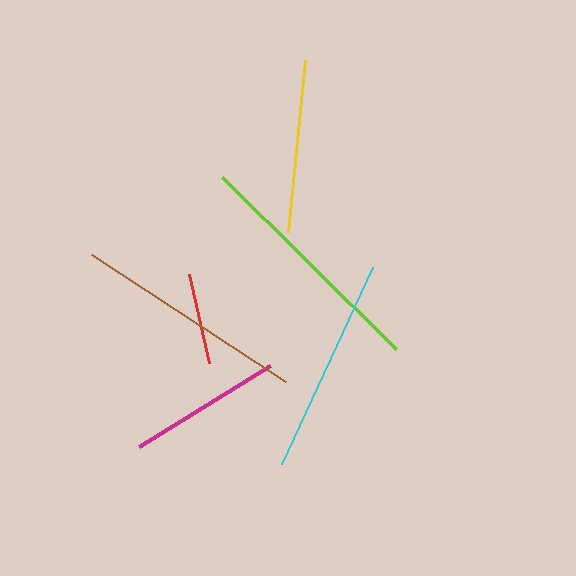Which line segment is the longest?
The lime line is the longest at approximately 245 pixels.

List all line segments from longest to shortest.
From longest to shortest: lime, brown, cyan, yellow, magenta, red.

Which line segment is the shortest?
The red line is the shortest at approximately 92 pixels.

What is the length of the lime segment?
The lime segment is approximately 245 pixels long.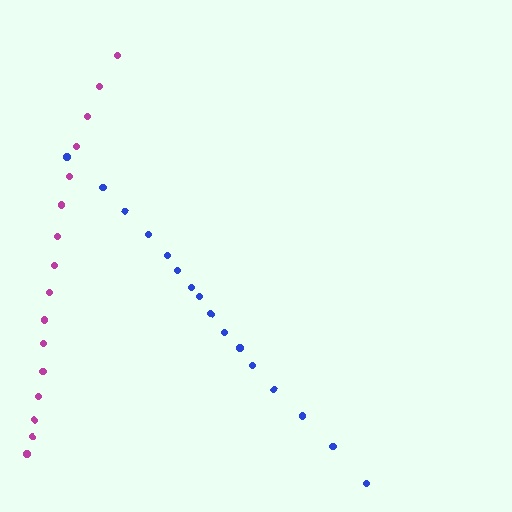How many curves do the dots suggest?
There are 2 distinct paths.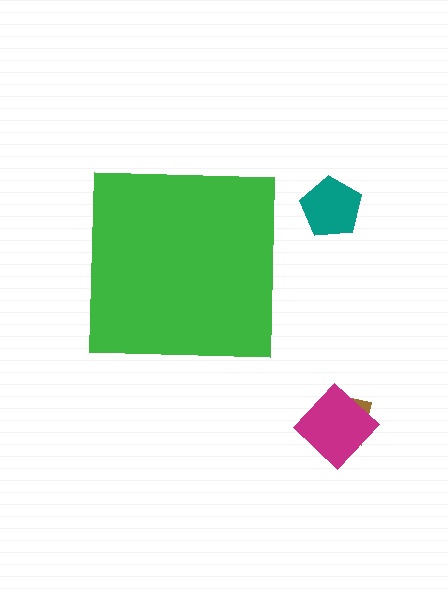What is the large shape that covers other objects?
A green square.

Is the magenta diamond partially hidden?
No, the magenta diamond is fully visible.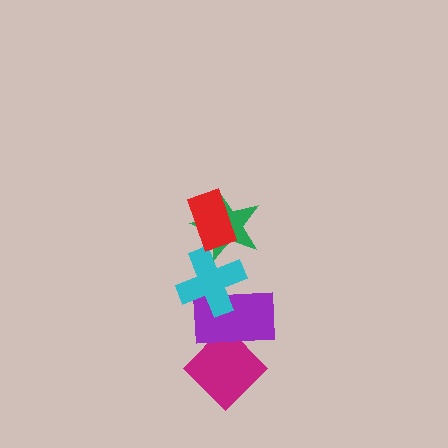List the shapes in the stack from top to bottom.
From top to bottom: the red rectangle, the green star, the cyan cross, the purple rectangle, the magenta diamond.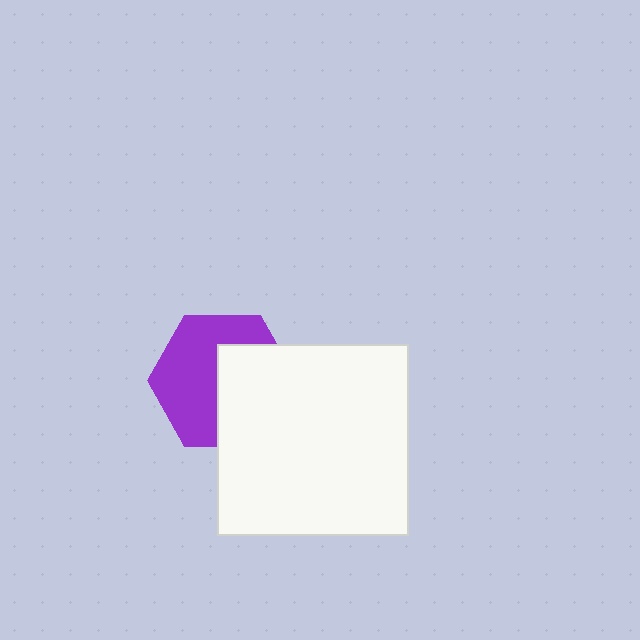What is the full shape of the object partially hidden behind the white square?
The partially hidden object is a purple hexagon.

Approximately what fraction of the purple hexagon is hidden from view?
Roughly 45% of the purple hexagon is hidden behind the white square.